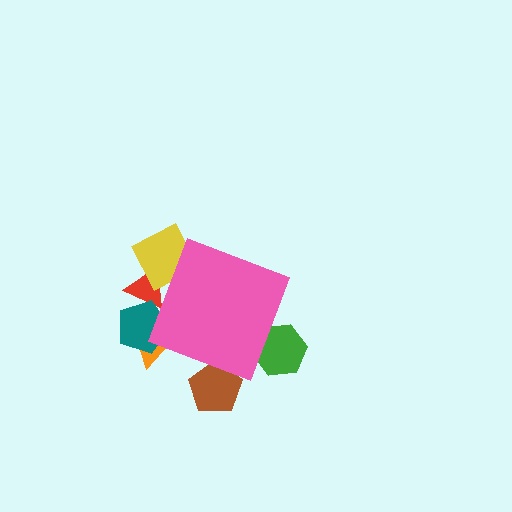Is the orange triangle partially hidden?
Yes, the orange triangle is partially hidden behind the pink diamond.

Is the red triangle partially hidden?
Yes, the red triangle is partially hidden behind the pink diamond.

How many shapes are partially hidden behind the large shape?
6 shapes are partially hidden.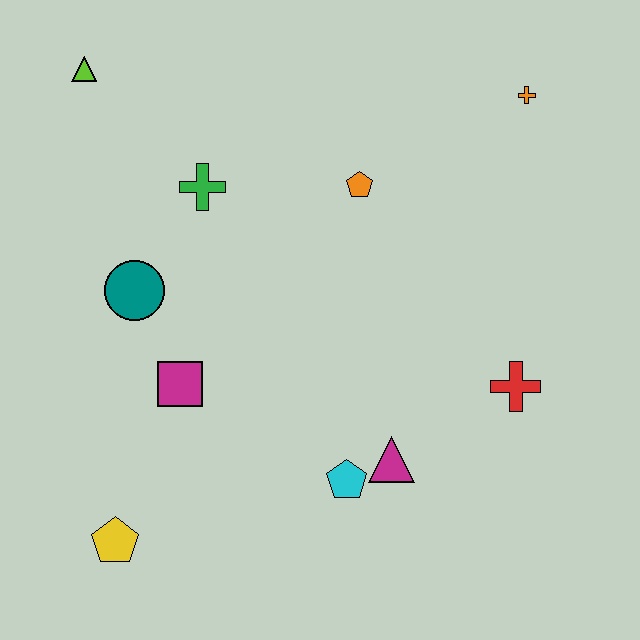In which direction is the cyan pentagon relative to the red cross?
The cyan pentagon is to the left of the red cross.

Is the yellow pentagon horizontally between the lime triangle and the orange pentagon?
Yes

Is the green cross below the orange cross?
Yes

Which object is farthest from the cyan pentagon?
The lime triangle is farthest from the cyan pentagon.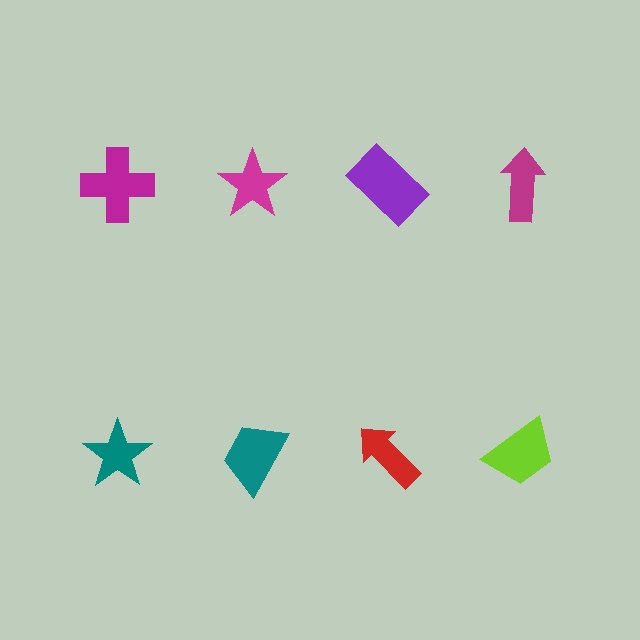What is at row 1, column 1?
A magenta cross.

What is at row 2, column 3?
A red arrow.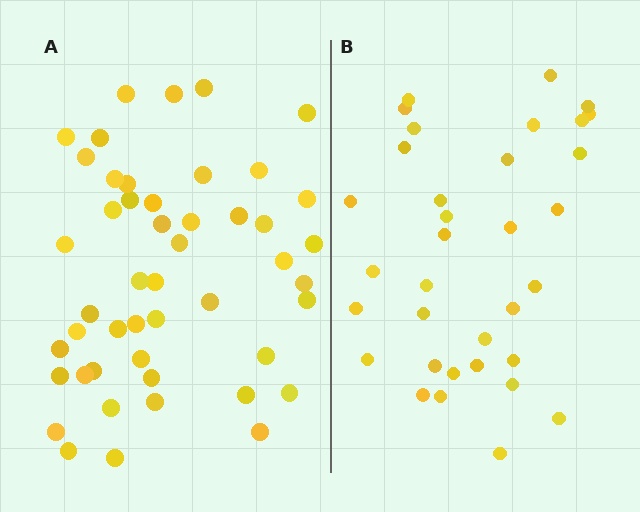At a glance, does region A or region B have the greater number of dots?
Region A (the left region) has more dots.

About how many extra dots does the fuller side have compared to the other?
Region A has approximately 15 more dots than region B.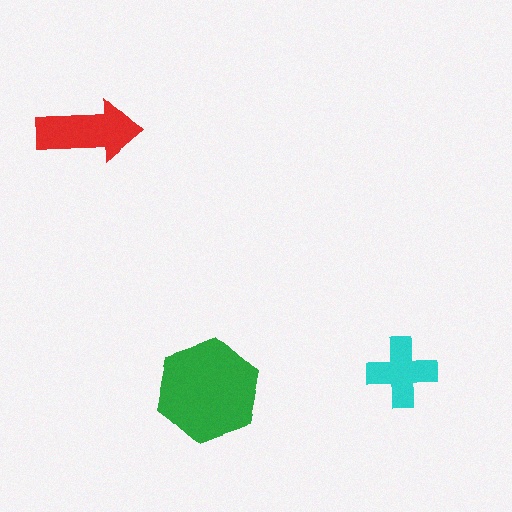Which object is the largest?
The green hexagon.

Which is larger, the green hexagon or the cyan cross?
The green hexagon.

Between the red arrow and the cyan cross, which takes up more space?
The red arrow.